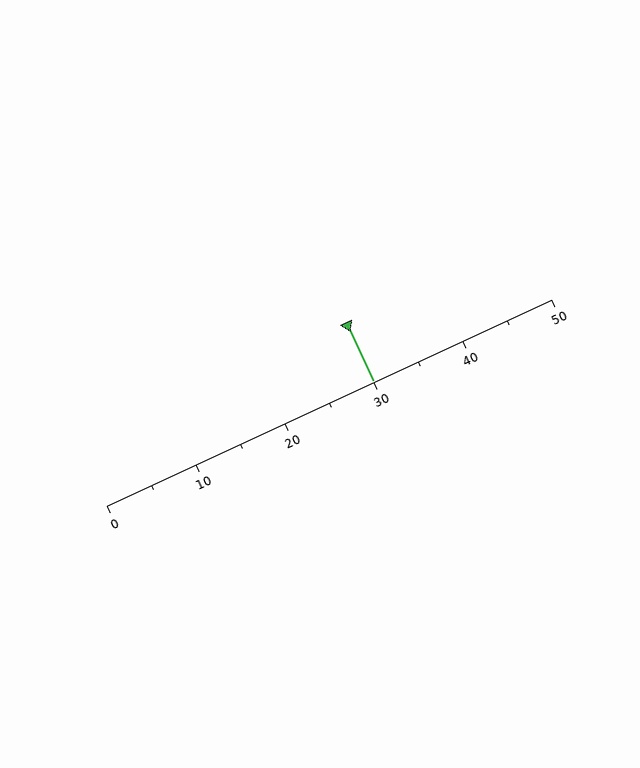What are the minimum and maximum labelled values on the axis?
The axis runs from 0 to 50.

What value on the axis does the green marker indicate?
The marker indicates approximately 30.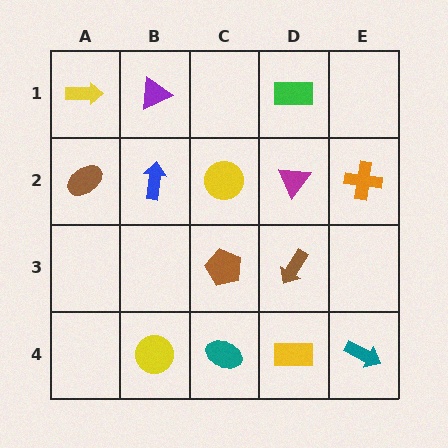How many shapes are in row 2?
5 shapes.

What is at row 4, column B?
A yellow circle.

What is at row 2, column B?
A blue arrow.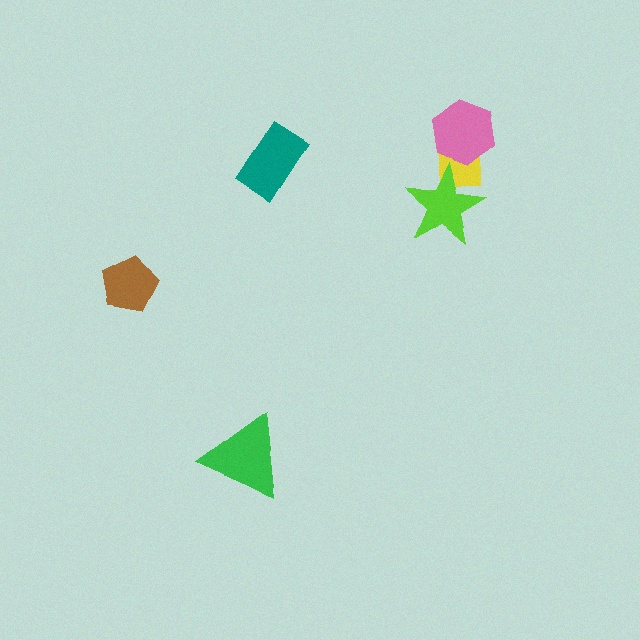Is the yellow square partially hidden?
Yes, it is partially covered by another shape.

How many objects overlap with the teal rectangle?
0 objects overlap with the teal rectangle.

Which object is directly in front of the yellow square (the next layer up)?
The pink hexagon is directly in front of the yellow square.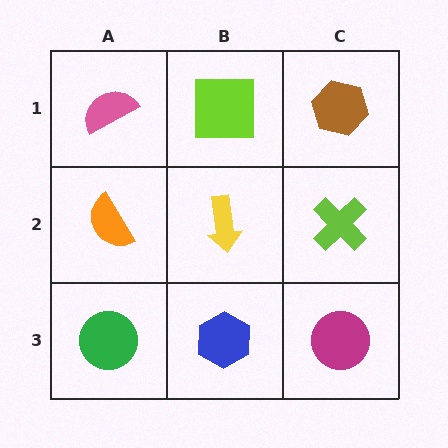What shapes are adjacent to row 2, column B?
A lime square (row 1, column B), a blue hexagon (row 3, column B), an orange semicircle (row 2, column A), a lime cross (row 2, column C).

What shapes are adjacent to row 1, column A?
An orange semicircle (row 2, column A), a lime square (row 1, column B).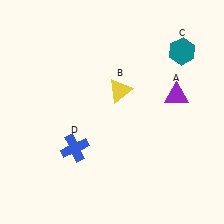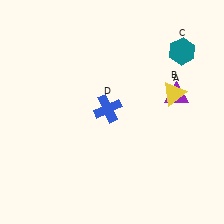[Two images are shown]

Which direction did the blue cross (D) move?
The blue cross (D) moved up.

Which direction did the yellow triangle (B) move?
The yellow triangle (B) moved right.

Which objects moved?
The objects that moved are: the yellow triangle (B), the blue cross (D).